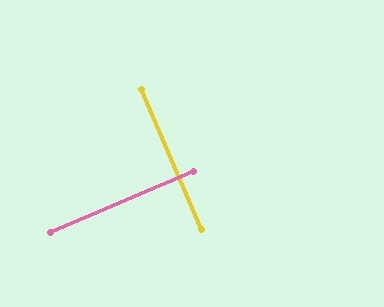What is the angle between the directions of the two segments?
Approximately 90 degrees.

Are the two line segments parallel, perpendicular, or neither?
Perpendicular — they meet at approximately 90°.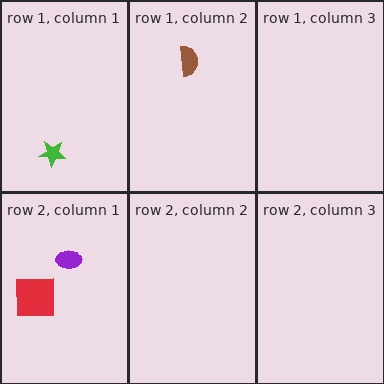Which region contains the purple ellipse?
The row 2, column 1 region.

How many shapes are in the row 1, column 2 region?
1.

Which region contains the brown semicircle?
The row 1, column 2 region.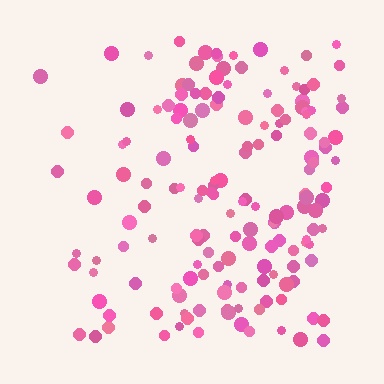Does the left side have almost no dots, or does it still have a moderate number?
Still a moderate number, just noticeably fewer than the right.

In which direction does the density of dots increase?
From left to right, with the right side densest.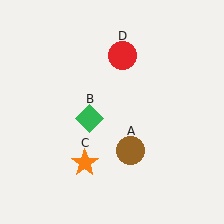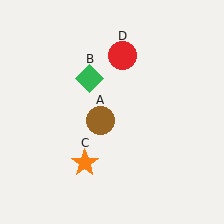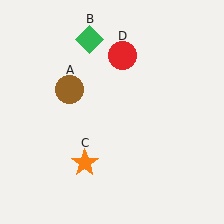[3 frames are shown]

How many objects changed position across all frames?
2 objects changed position: brown circle (object A), green diamond (object B).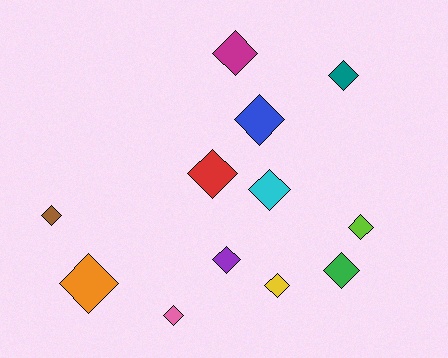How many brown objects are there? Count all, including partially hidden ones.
There is 1 brown object.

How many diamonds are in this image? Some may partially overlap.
There are 12 diamonds.